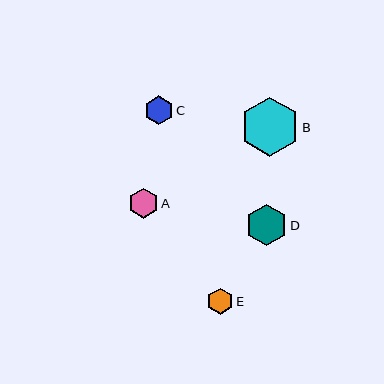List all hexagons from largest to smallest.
From largest to smallest: B, D, A, C, E.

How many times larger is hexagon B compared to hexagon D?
Hexagon B is approximately 1.4 times the size of hexagon D.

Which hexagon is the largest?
Hexagon B is the largest with a size of approximately 59 pixels.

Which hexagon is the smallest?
Hexagon E is the smallest with a size of approximately 26 pixels.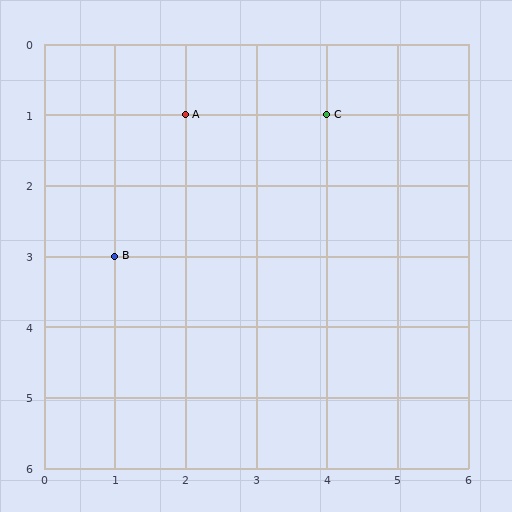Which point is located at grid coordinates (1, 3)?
Point B is at (1, 3).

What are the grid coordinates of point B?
Point B is at grid coordinates (1, 3).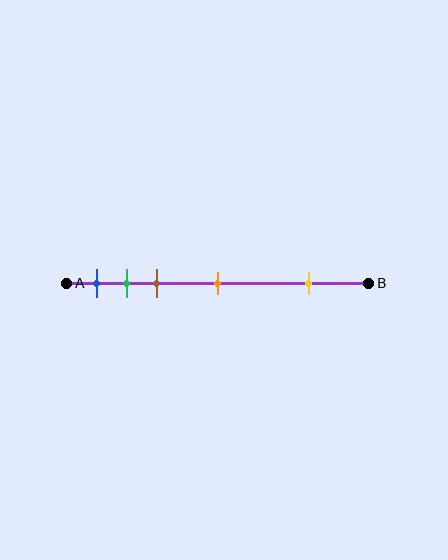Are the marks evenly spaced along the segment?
No, the marks are not evenly spaced.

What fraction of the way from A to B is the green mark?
The green mark is approximately 20% (0.2) of the way from A to B.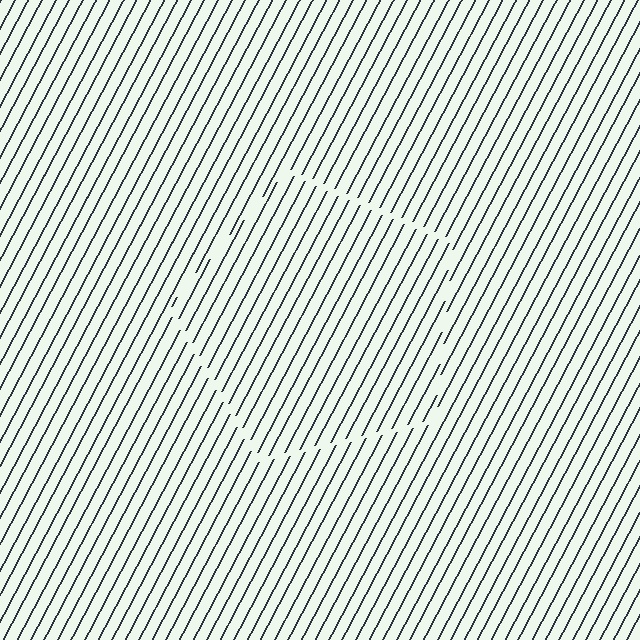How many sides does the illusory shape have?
5 sides — the line-ends trace a pentagon.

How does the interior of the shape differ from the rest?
The interior of the shape contains the same grating, shifted by half a period — the contour is defined by the phase discontinuity where line-ends from the inner and outer gratings abut.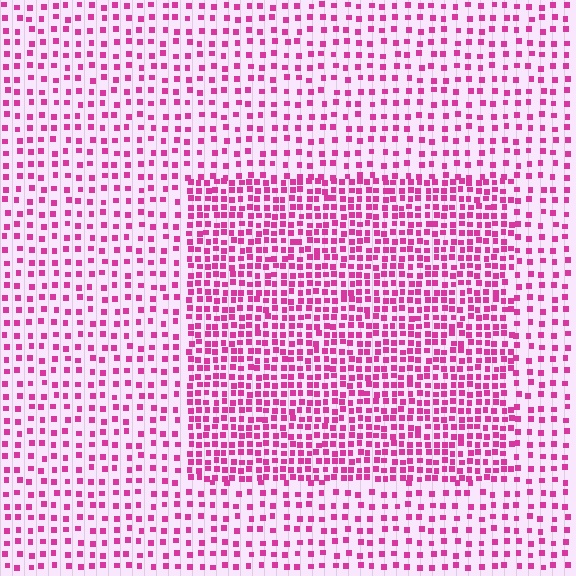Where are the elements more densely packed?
The elements are more densely packed inside the rectangle boundary.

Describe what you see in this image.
The image contains small magenta elements arranged at two different densities. A rectangle-shaped region is visible where the elements are more densely packed than the surrounding area.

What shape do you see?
I see a rectangle.